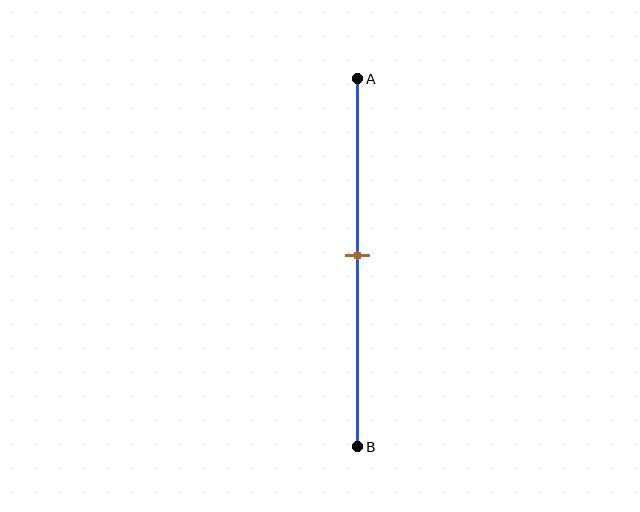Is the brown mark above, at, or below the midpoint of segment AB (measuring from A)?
The brown mark is approximately at the midpoint of segment AB.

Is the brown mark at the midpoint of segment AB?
Yes, the mark is approximately at the midpoint.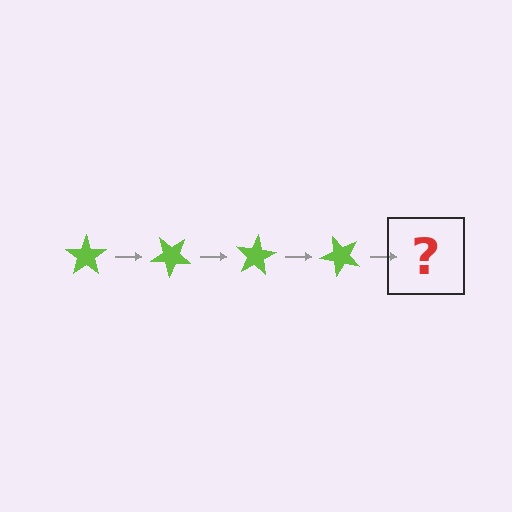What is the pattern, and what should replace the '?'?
The pattern is that the star rotates 40 degrees each step. The '?' should be a lime star rotated 160 degrees.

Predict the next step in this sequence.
The next step is a lime star rotated 160 degrees.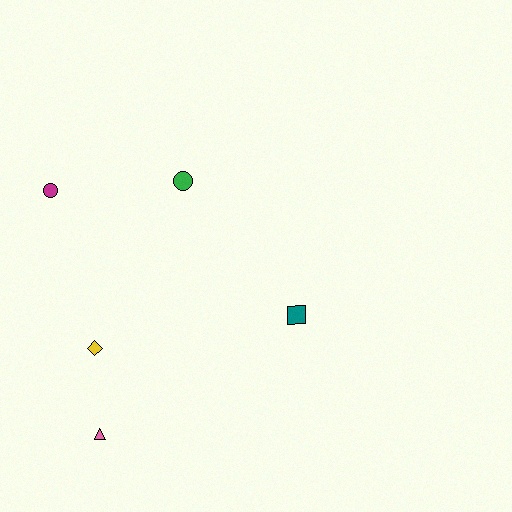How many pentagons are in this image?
There are no pentagons.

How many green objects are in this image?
There is 1 green object.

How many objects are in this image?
There are 5 objects.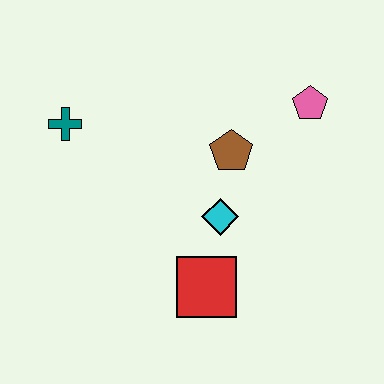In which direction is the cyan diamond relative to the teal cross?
The cyan diamond is to the right of the teal cross.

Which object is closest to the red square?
The cyan diamond is closest to the red square.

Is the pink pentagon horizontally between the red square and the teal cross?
No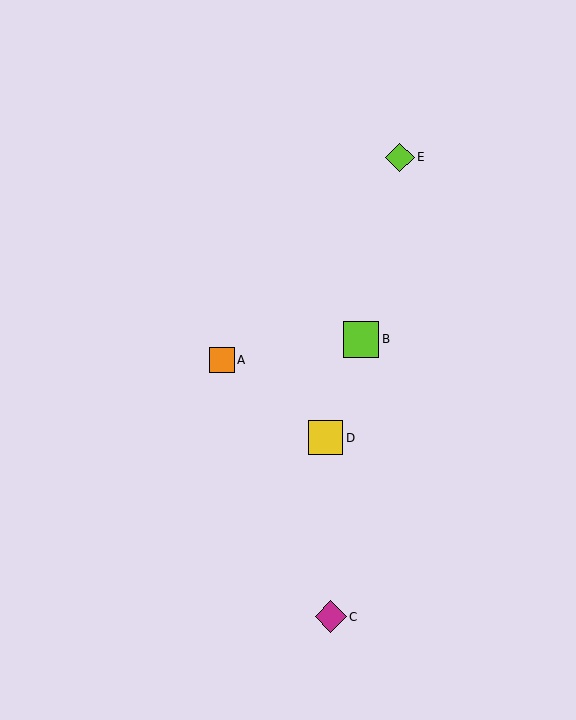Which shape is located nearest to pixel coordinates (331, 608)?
The magenta diamond (labeled C) at (331, 617) is nearest to that location.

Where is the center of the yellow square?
The center of the yellow square is at (326, 438).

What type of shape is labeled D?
Shape D is a yellow square.